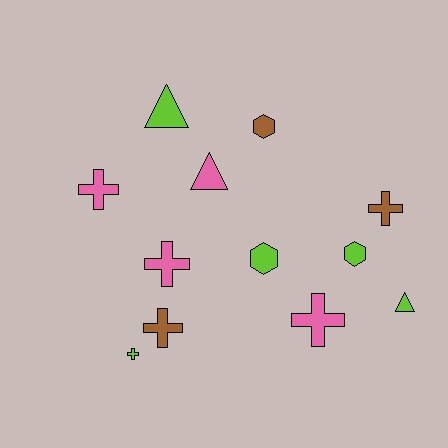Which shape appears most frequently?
Cross, with 6 objects.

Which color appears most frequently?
Lime, with 5 objects.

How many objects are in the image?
There are 12 objects.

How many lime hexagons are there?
There are 2 lime hexagons.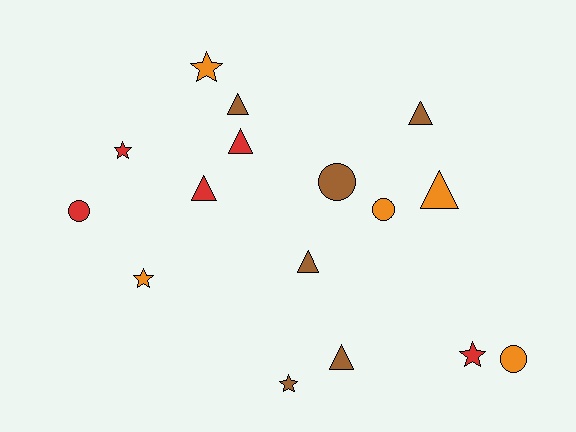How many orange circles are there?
There are 2 orange circles.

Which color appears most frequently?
Brown, with 6 objects.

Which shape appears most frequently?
Triangle, with 7 objects.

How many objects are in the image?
There are 16 objects.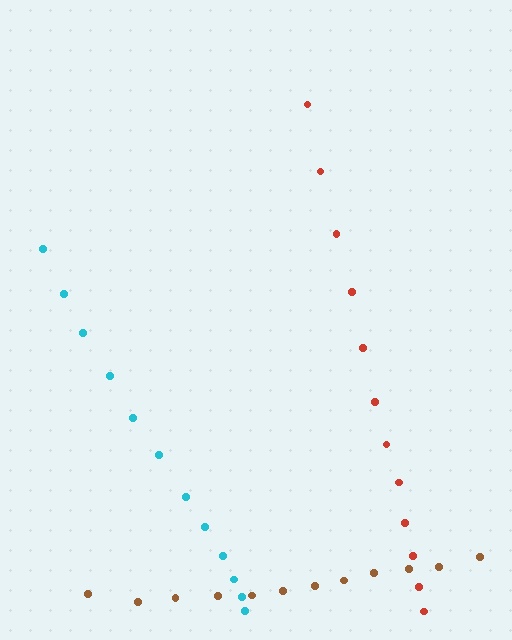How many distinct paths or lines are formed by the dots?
There are 3 distinct paths.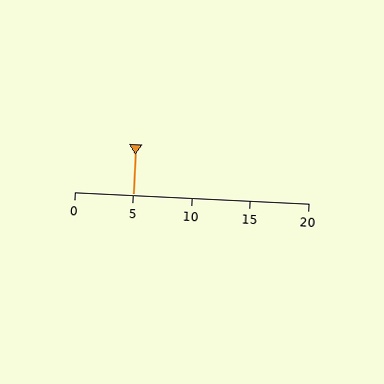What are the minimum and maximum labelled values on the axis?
The axis runs from 0 to 20.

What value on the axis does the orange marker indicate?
The marker indicates approximately 5.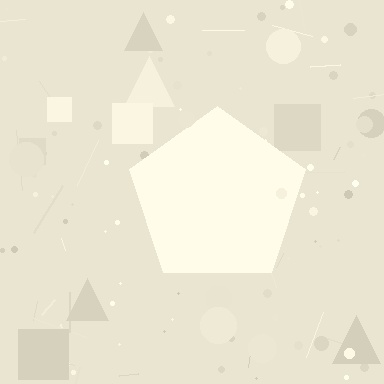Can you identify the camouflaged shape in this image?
The camouflaged shape is a pentagon.